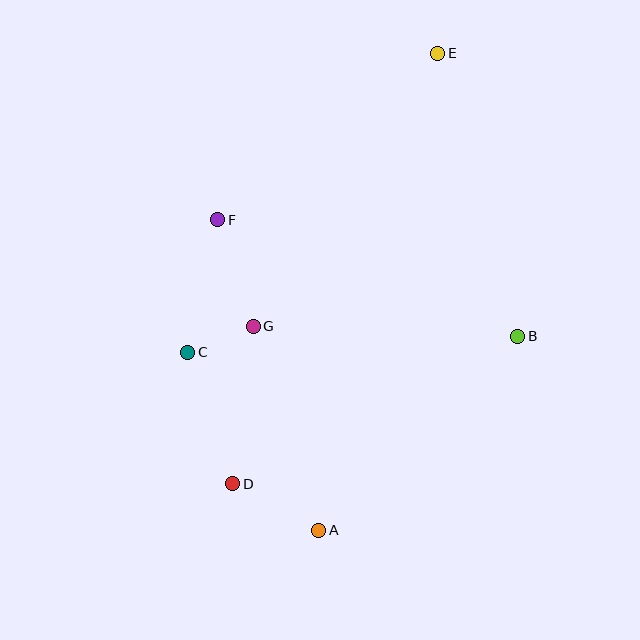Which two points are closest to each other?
Points C and G are closest to each other.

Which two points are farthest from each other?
Points A and E are farthest from each other.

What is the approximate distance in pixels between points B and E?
The distance between B and E is approximately 294 pixels.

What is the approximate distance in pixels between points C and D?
The distance between C and D is approximately 139 pixels.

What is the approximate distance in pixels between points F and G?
The distance between F and G is approximately 112 pixels.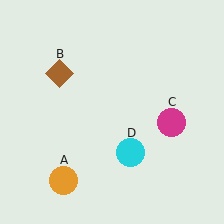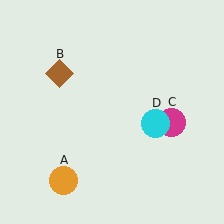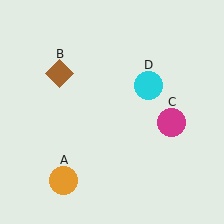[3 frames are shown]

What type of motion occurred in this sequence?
The cyan circle (object D) rotated counterclockwise around the center of the scene.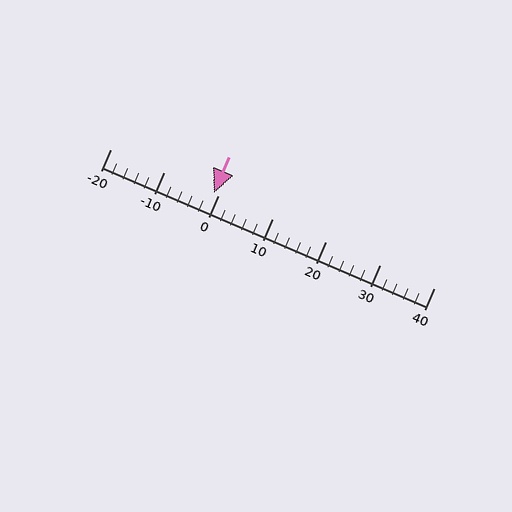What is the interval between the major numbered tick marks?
The major tick marks are spaced 10 units apart.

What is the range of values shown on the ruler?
The ruler shows values from -20 to 40.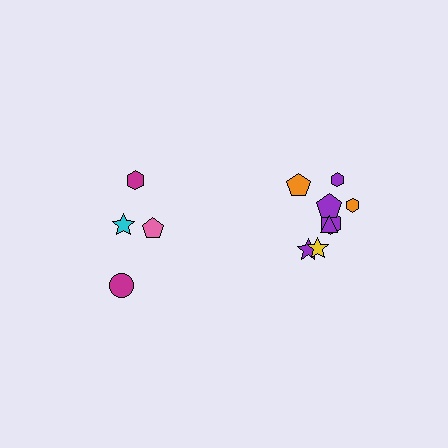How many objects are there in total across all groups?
There are 12 objects.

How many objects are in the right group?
There are 8 objects.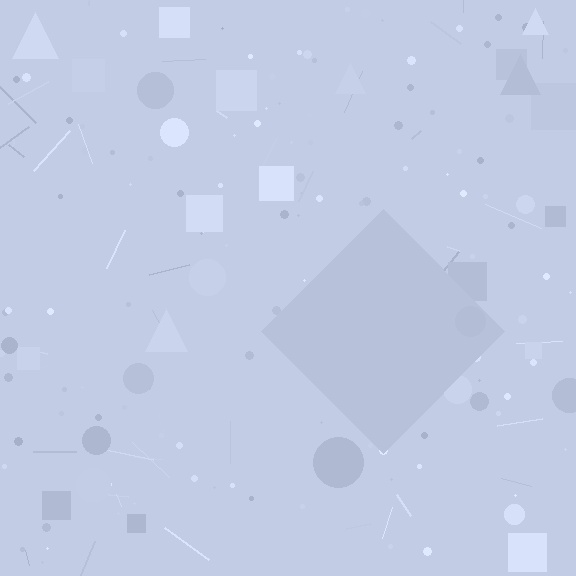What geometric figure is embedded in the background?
A diamond is embedded in the background.